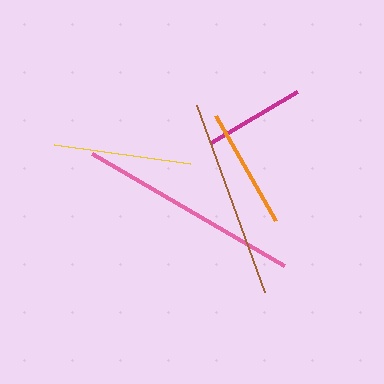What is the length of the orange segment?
The orange segment is approximately 120 pixels long.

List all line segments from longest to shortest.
From longest to shortest: pink, brown, yellow, orange, magenta.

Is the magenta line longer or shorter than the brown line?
The brown line is longer than the magenta line.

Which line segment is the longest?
The pink line is the longest at approximately 222 pixels.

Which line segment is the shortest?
The magenta line is the shortest at approximately 100 pixels.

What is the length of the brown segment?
The brown segment is approximately 199 pixels long.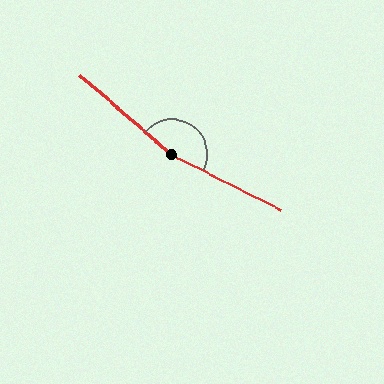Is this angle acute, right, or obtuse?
It is obtuse.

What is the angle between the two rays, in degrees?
Approximately 166 degrees.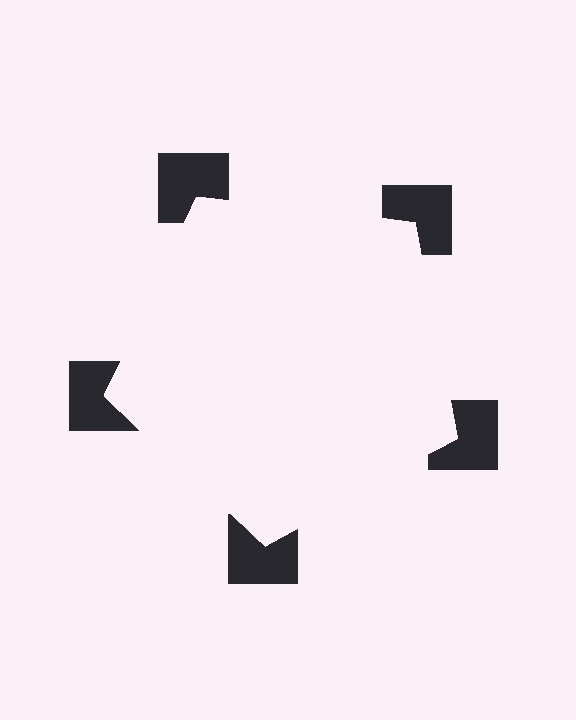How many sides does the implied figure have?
5 sides.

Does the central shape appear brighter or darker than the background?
It typically appears slightly brighter than the background, even though no actual brightness change is drawn.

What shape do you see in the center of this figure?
An illusory pentagon — its edges are inferred from the aligned wedge cuts in the notched squares, not physically drawn.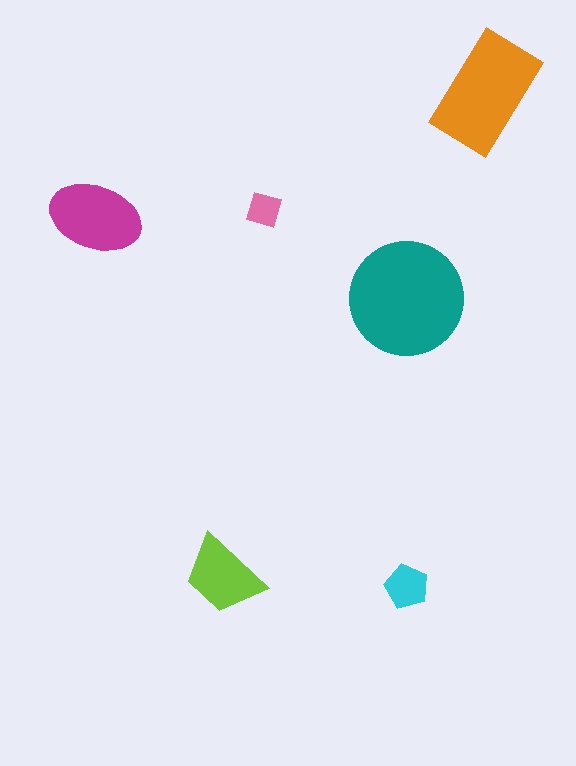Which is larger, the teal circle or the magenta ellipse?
The teal circle.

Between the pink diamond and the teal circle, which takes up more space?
The teal circle.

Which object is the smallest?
The pink diamond.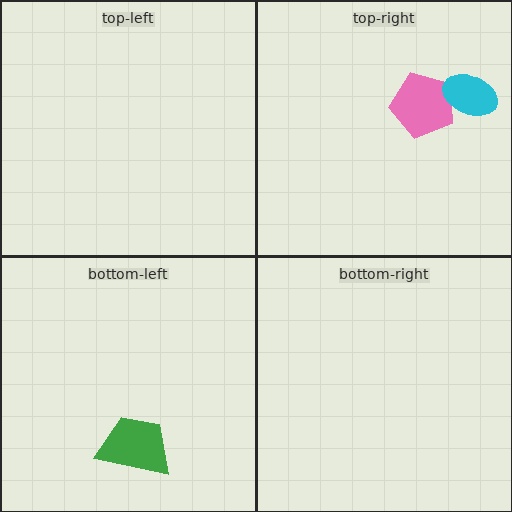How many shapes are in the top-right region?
2.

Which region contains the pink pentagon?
The top-right region.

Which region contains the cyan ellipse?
The top-right region.